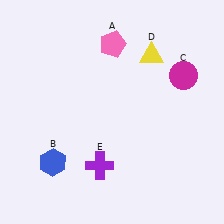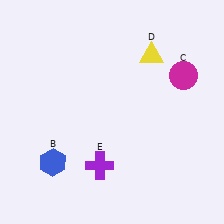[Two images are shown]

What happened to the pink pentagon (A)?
The pink pentagon (A) was removed in Image 2. It was in the top-right area of Image 1.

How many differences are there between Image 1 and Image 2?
There is 1 difference between the two images.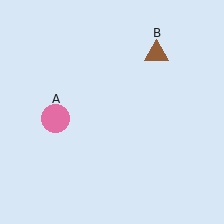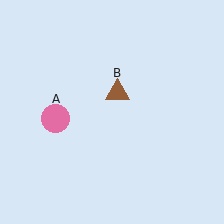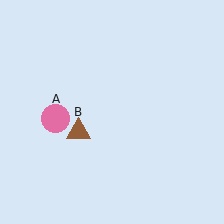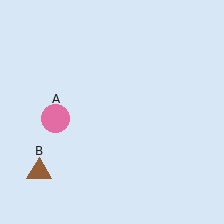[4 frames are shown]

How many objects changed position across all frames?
1 object changed position: brown triangle (object B).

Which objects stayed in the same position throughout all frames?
Pink circle (object A) remained stationary.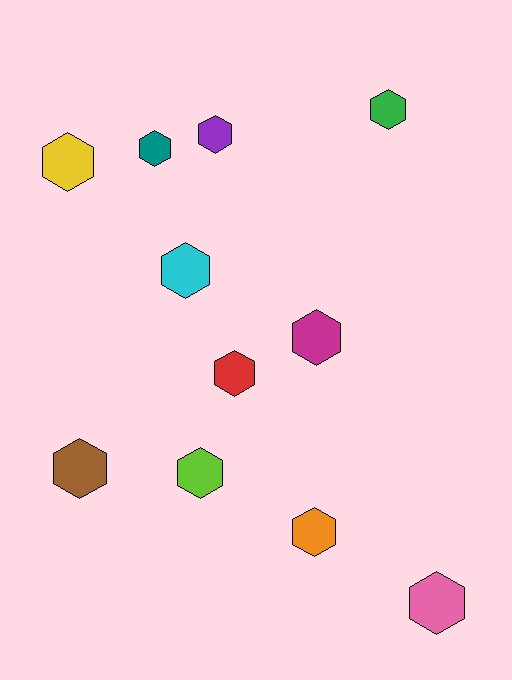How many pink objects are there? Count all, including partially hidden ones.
There is 1 pink object.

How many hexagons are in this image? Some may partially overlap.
There are 11 hexagons.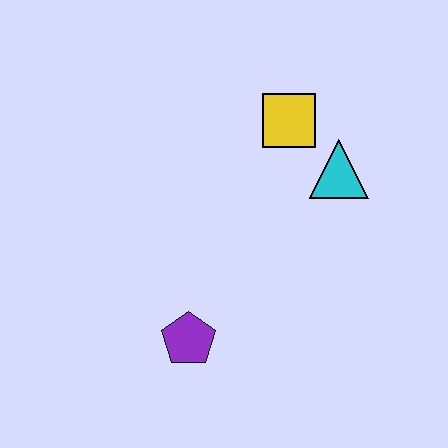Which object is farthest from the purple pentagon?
The yellow square is farthest from the purple pentagon.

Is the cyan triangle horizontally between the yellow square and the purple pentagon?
No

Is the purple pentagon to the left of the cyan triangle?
Yes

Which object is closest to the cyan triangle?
The yellow square is closest to the cyan triangle.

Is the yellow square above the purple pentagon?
Yes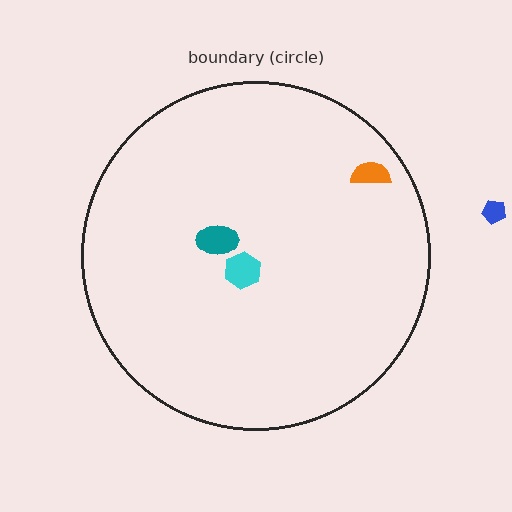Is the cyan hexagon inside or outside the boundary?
Inside.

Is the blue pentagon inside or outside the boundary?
Outside.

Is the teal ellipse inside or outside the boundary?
Inside.